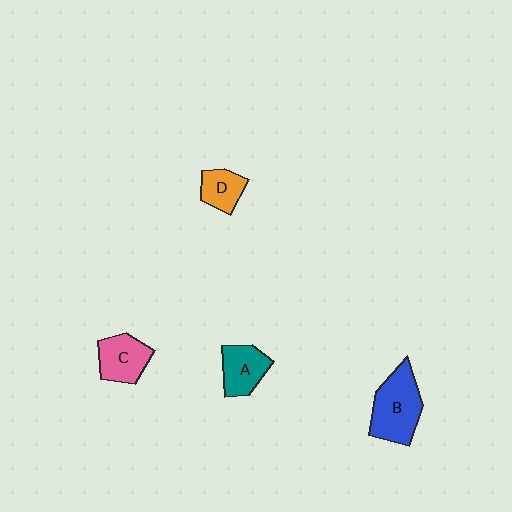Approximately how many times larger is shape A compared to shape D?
Approximately 1.3 times.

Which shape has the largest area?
Shape B (blue).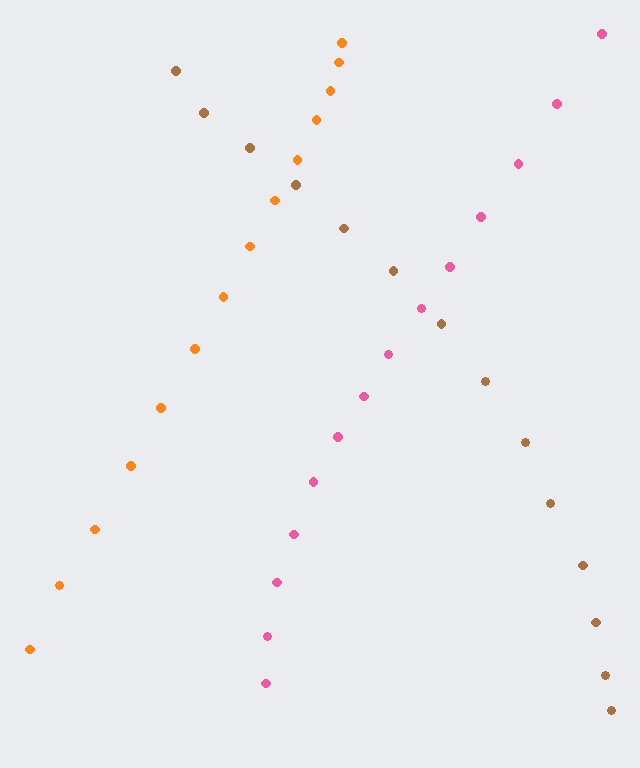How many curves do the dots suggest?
There are 3 distinct paths.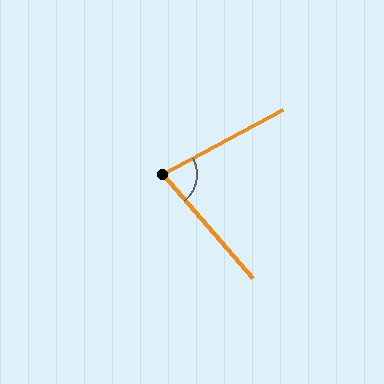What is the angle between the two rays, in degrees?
Approximately 77 degrees.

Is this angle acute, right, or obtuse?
It is acute.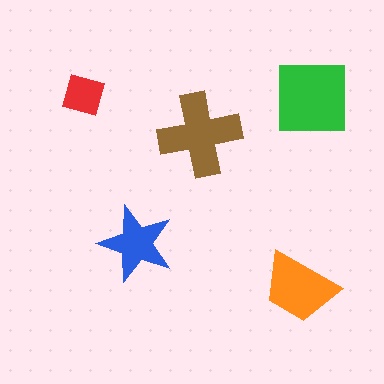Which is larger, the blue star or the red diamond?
The blue star.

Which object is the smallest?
The red diamond.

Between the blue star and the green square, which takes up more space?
The green square.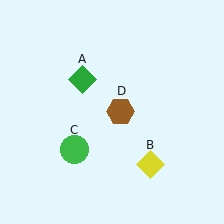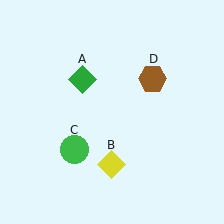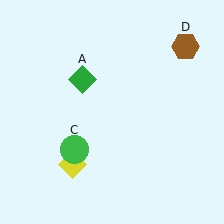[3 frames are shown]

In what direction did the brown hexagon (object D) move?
The brown hexagon (object D) moved up and to the right.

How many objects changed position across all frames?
2 objects changed position: yellow diamond (object B), brown hexagon (object D).